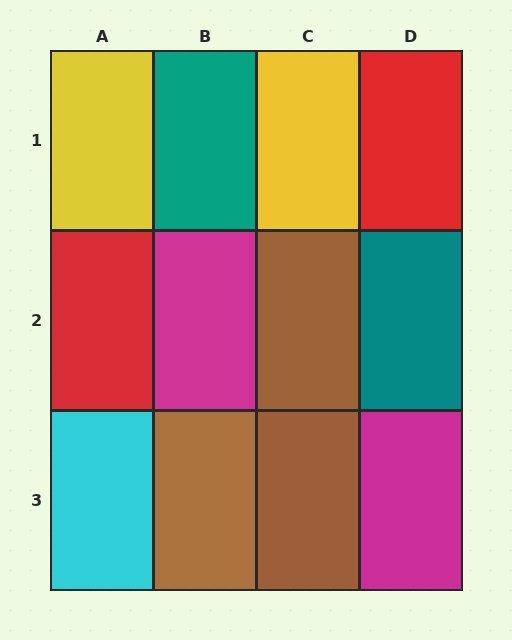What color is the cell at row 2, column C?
Brown.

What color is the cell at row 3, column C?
Brown.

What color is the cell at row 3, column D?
Magenta.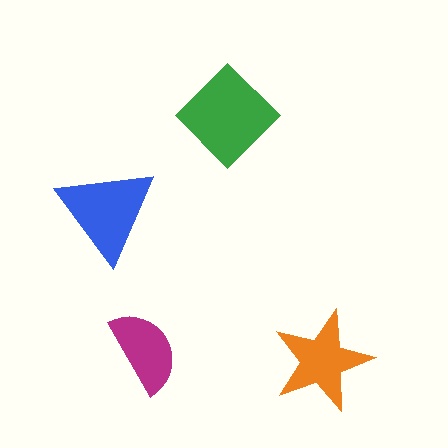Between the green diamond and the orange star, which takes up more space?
The green diamond.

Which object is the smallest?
The magenta semicircle.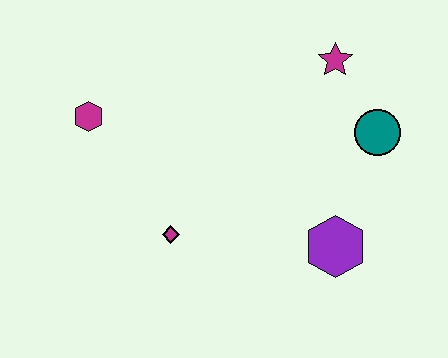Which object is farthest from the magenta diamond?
The magenta star is farthest from the magenta diamond.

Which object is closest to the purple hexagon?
The teal circle is closest to the purple hexagon.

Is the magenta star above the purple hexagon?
Yes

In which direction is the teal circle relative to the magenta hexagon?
The teal circle is to the right of the magenta hexagon.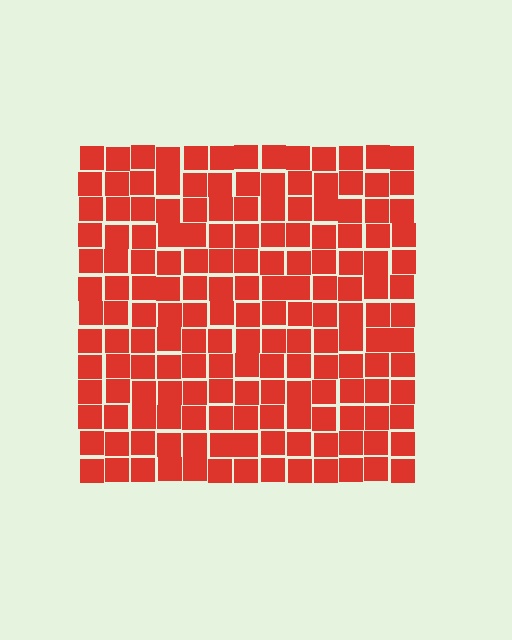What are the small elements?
The small elements are squares.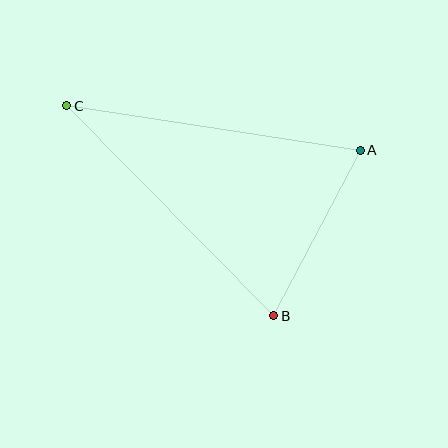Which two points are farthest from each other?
Points A and C are farthest from each other.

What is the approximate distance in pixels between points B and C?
The distance between B and C is approximately 295 pixels.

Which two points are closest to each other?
Points A and B are closest to each other.